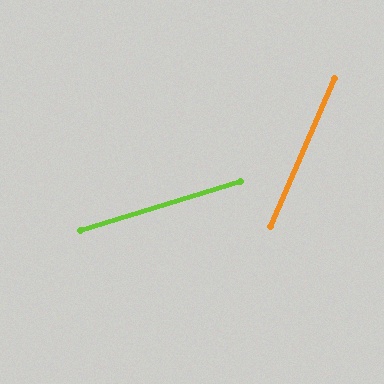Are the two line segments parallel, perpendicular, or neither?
Neither parallel nor perpendicular — they differ by about 49°.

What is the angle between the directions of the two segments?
Approximately 49 degrees.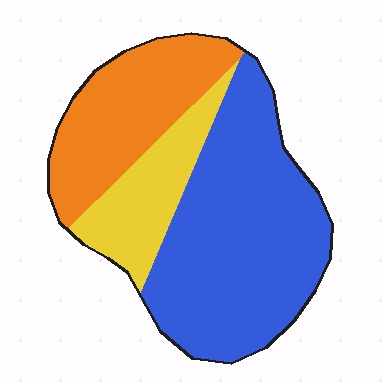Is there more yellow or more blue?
Blue.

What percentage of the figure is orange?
Orange covers about 30% of the figure.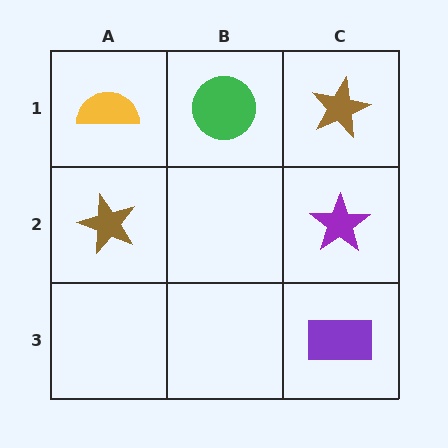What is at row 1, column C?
A brown star.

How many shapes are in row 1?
3 shapes.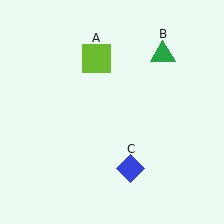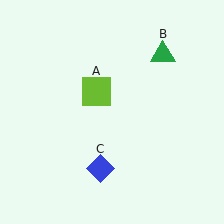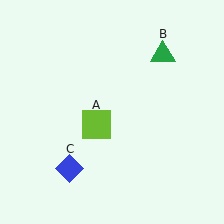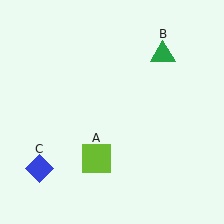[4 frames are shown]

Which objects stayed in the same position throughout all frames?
Green triangle (object B) remained stationary.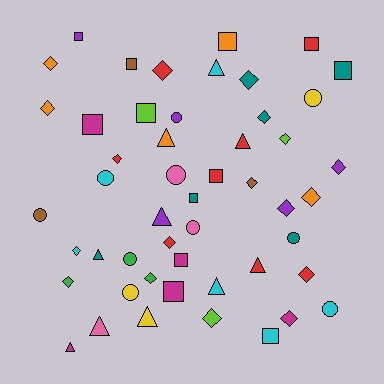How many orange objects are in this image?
There are 5 orange objects.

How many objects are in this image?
There are 50 objects.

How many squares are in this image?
There are 12 squares.